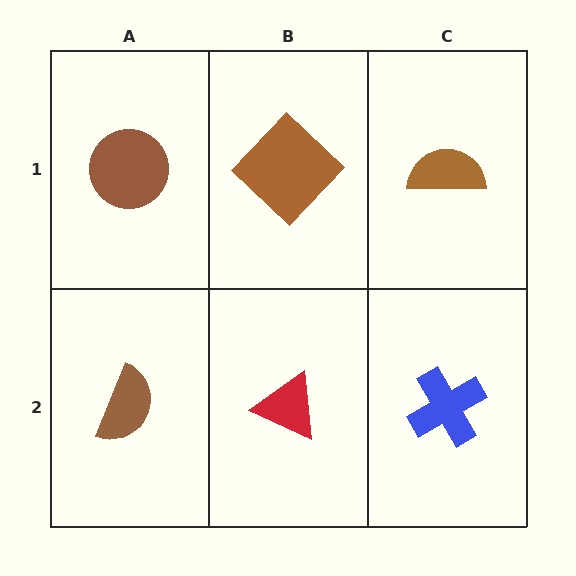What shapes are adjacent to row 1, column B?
A red triangle (row 2, column B), a brown circle (row 1, column A), a brown semicircle (row 1, column C).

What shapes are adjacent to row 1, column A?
A brown semicircle (row 2, column A), a brown diamond (row 1, column B).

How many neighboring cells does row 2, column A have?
2.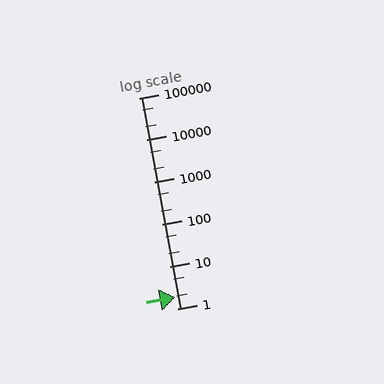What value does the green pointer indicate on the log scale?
The pointer indicates approximately 1.9.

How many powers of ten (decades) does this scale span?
The scale spans 5 decades, from 1 to 100000.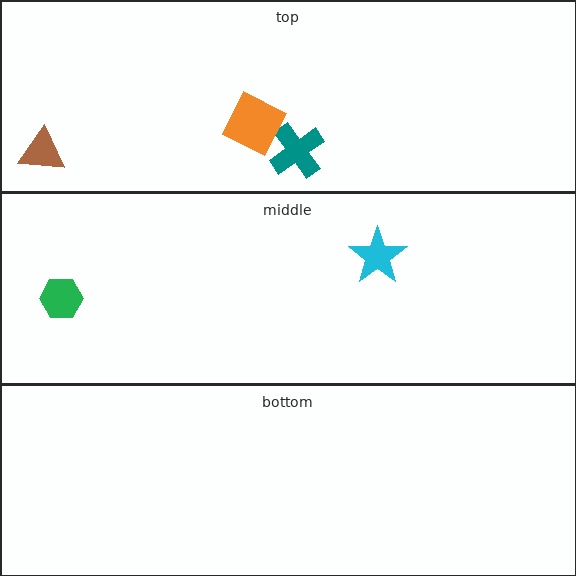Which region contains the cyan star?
The middle region.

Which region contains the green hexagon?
The middle region.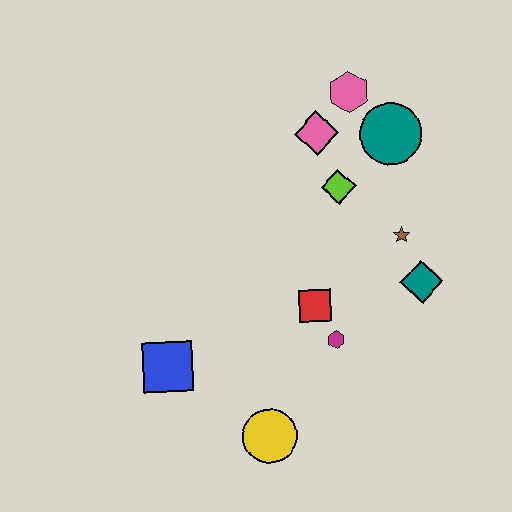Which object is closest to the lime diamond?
The pink diamond is closest to the lime diamond.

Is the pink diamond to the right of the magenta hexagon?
No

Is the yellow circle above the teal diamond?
No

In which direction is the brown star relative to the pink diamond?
The brown star is below the pink diamond.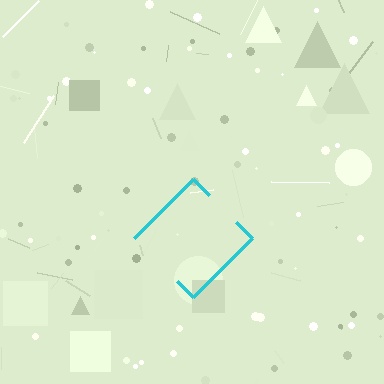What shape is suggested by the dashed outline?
The dashed outline suggests a diamond.